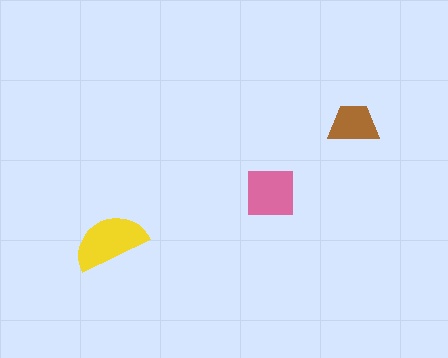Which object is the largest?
The yellow semicircle.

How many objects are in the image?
There are 3 objects in the image.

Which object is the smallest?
The brown trapezoid.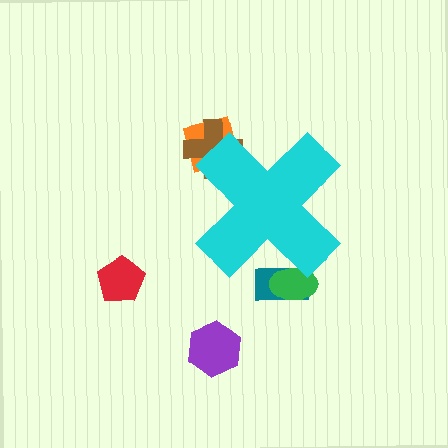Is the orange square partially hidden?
Yes, the orange square is partially hidden behind the cyan cross.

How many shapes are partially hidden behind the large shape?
4 shapes are partially hidden.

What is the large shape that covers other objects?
A cyan cross.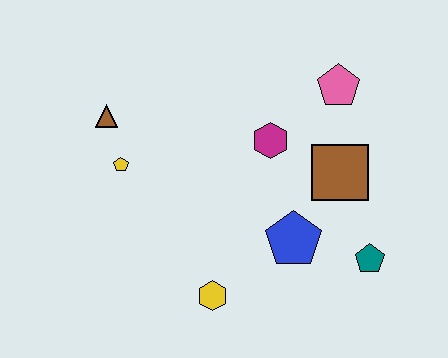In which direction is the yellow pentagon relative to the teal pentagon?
The yellow pentagon is to the left of the teal pentagon.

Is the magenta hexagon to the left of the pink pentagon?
Yes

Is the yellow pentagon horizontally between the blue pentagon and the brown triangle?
Yes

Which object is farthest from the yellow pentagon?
The teal pentagon is farthest from the yellow pentagon.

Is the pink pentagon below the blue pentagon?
No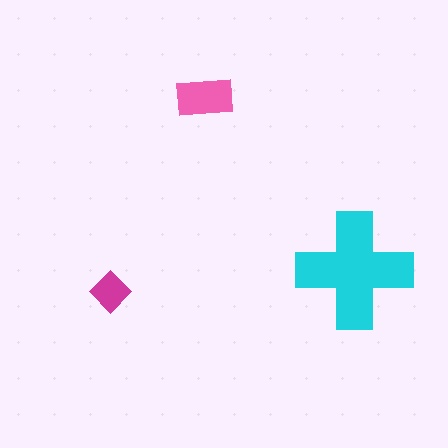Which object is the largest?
The cyan cross.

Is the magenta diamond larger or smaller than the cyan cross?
Smaller.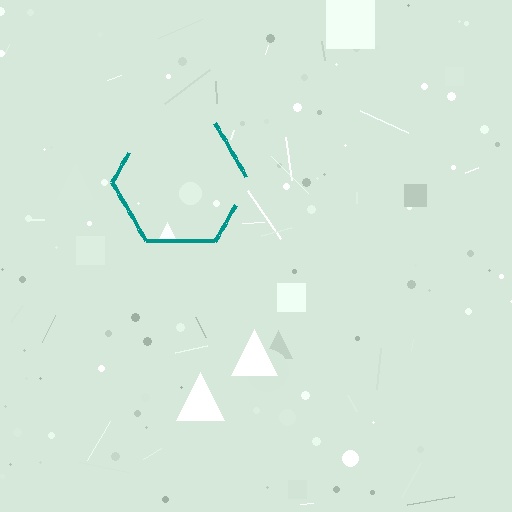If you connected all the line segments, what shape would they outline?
They would outline a hexagon.